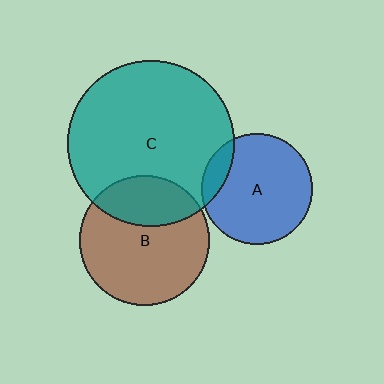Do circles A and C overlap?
Yes.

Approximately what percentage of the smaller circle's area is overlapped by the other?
Approximately 10%.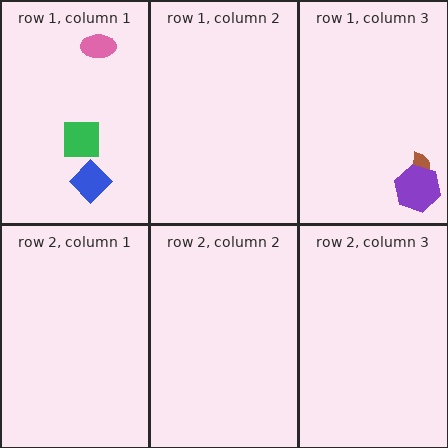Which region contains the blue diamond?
The row 1, column 1 region.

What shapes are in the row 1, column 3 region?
The brown semicircle, the purple hexagon.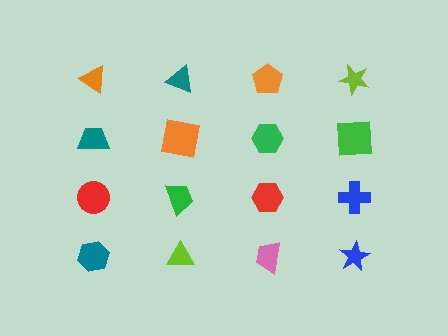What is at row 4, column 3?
A pink trapezoid.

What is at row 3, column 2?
A green trapezoid.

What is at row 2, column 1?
A teal trapezoid.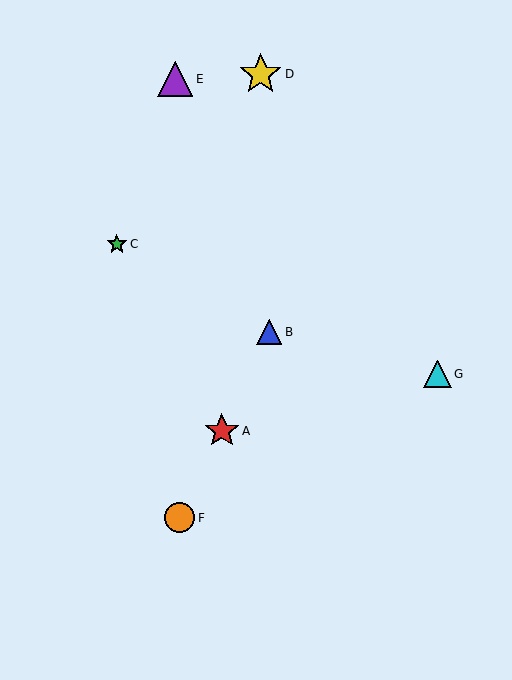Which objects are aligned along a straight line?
Objects A, B, F are aligned along a straight line.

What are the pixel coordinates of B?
Object B is at (269, 332).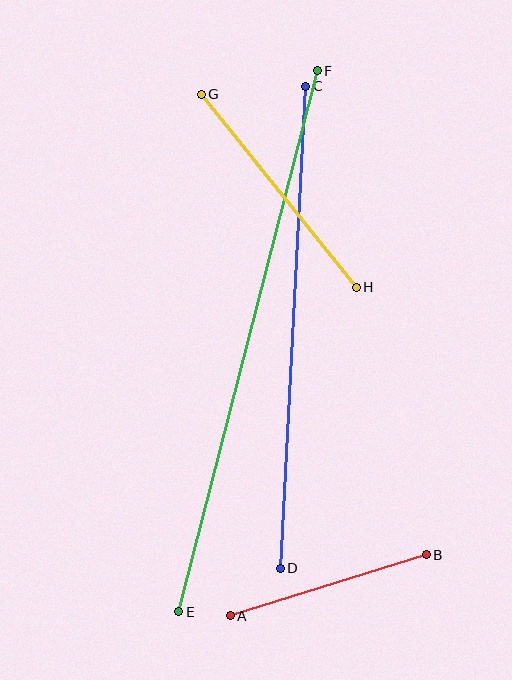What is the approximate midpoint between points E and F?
The midpoint is at approximately (248, 341) pixels.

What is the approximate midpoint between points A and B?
The midpoint is at approximately (328, 585) pixels.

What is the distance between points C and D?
The distance is approximately 483 pixels.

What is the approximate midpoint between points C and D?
The midpoint is at approximately (293, 327) pixels.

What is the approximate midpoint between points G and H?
The midpoint is at approximately (279, 191) pixels.